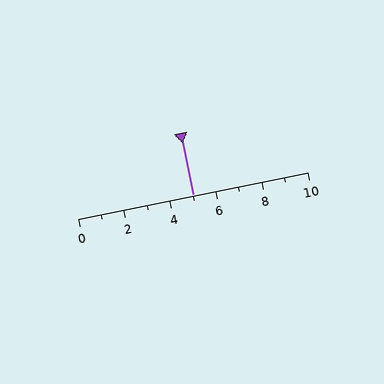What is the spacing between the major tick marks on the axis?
The major ticks are spaced 2 apart.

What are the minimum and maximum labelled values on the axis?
The axis runs from 0 to 10.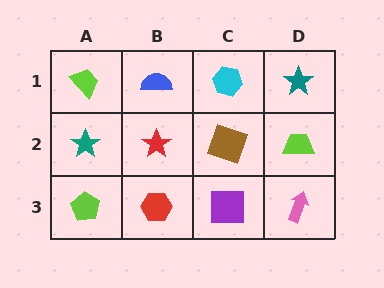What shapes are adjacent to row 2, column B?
A blue semicircle (row 1, column B), a red hexagon (row 3, column B), a teal star (row 2, column A), a brown square (row 2, column C).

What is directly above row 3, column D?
A lime trapezoid.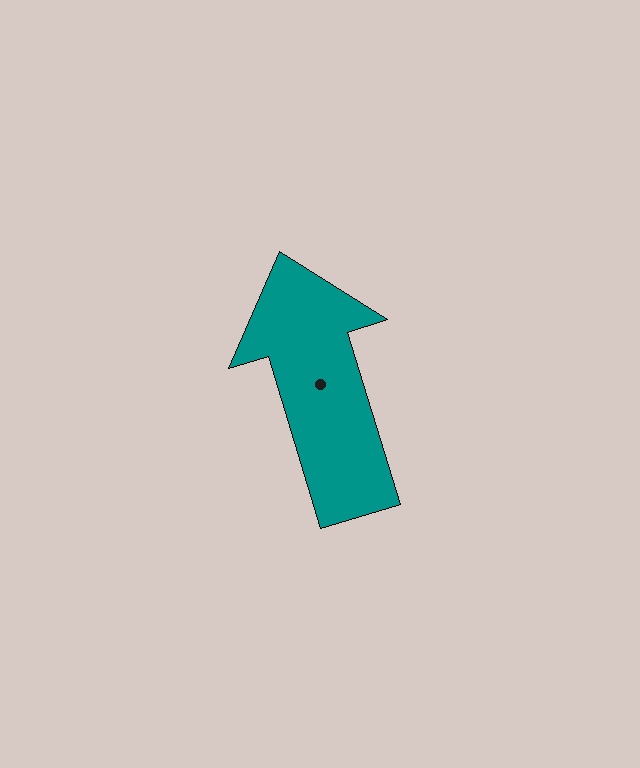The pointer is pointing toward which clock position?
Roughly 11 o'clock.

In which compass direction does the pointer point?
North.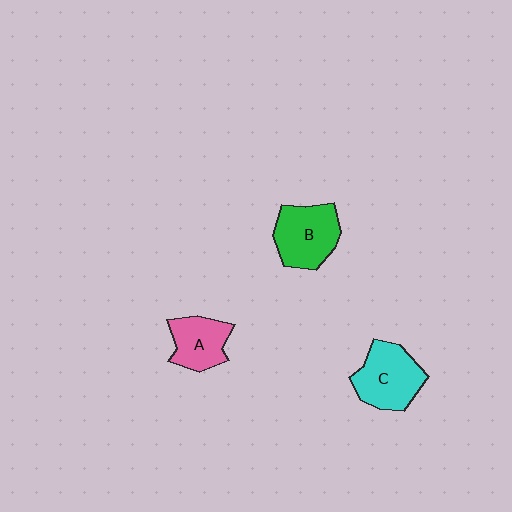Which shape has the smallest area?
Shape A (pink).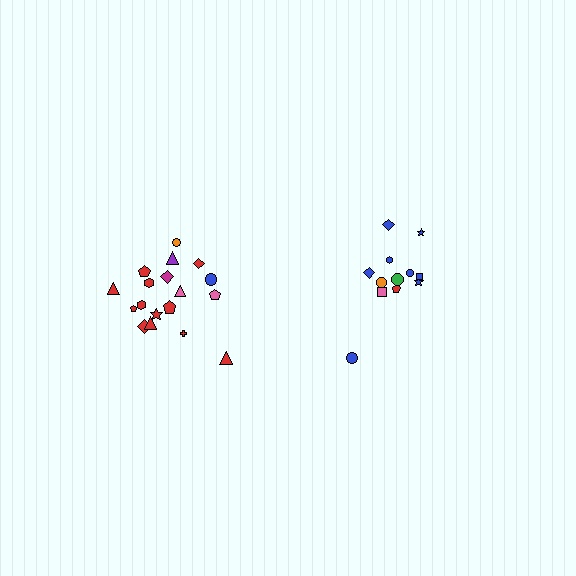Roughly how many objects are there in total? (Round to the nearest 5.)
Roughly 30 objects in total.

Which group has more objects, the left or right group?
The left group.